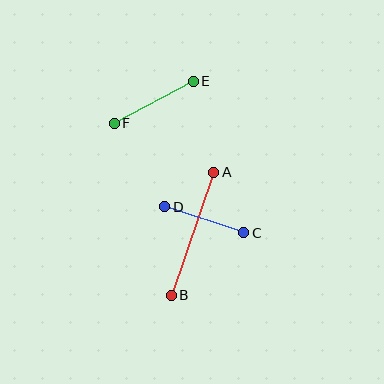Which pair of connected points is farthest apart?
Points A and B are farthest apart.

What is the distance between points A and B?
The distance is approximately 130 pixels.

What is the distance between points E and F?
The distance is approximately 89 pixels.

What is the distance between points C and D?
The distance is approximately 83 pixels.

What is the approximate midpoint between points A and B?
The midpoint is at approximately (192, 234) pixels.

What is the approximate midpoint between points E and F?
The midpoint is at approximately (154, 102) pixels.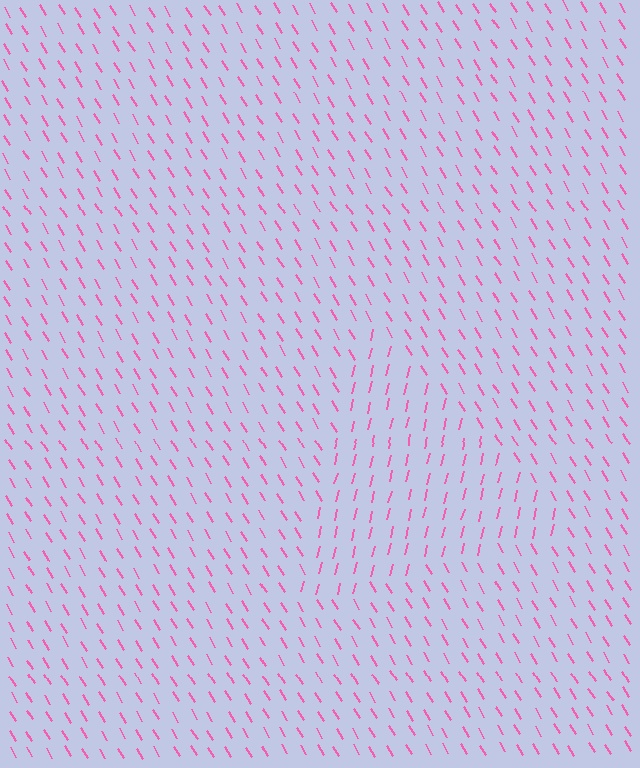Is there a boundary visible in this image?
Yes, there is a texture boundary formed by a change in line orientation.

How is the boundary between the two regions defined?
The boundary is defined purely by a change in line orientation (approximately 45 degrees difference). All lines are the same color and thickness.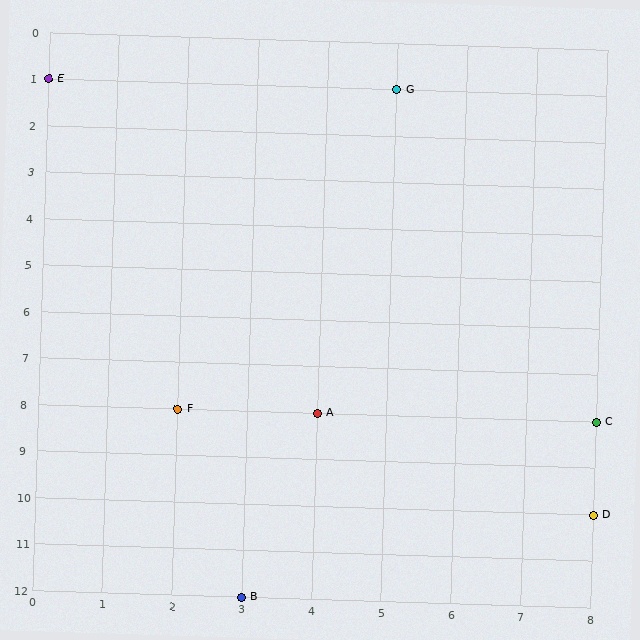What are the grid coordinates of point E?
Point E is at grid coordinates (0, 1).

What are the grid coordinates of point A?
Point A is at grid coordinates (4, 8).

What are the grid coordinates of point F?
Point F is at grid coordinates (2, 8).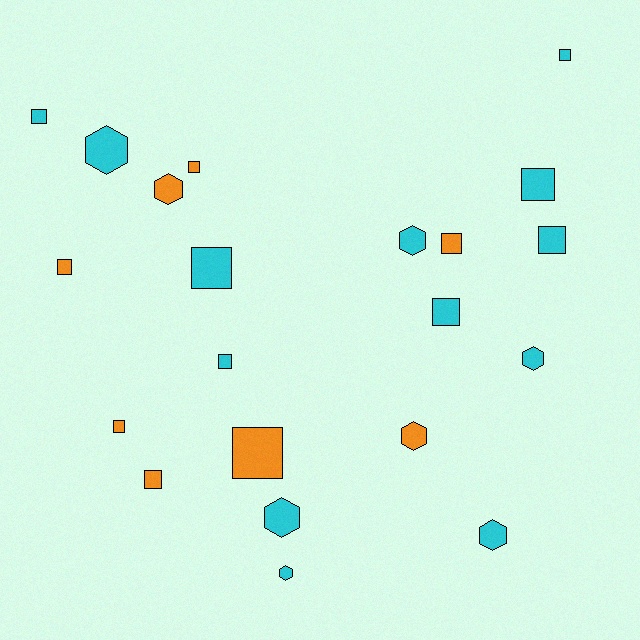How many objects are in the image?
There are 21 objects.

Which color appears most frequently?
Cyan, with 13 objects.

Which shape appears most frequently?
Square, with 13 objects.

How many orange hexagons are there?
There are 2 orange hexagons.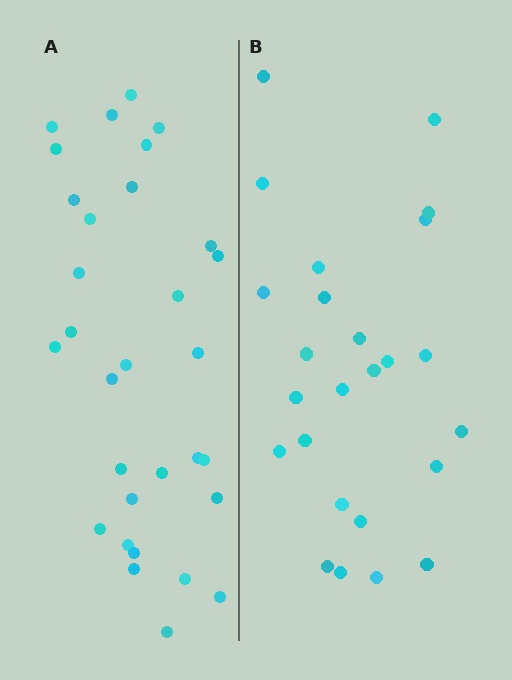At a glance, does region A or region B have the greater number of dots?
Region A (the left region) has more dots.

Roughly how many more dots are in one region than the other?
Region A has about 6 more dots than region B.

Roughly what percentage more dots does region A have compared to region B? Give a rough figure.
About 25% more.